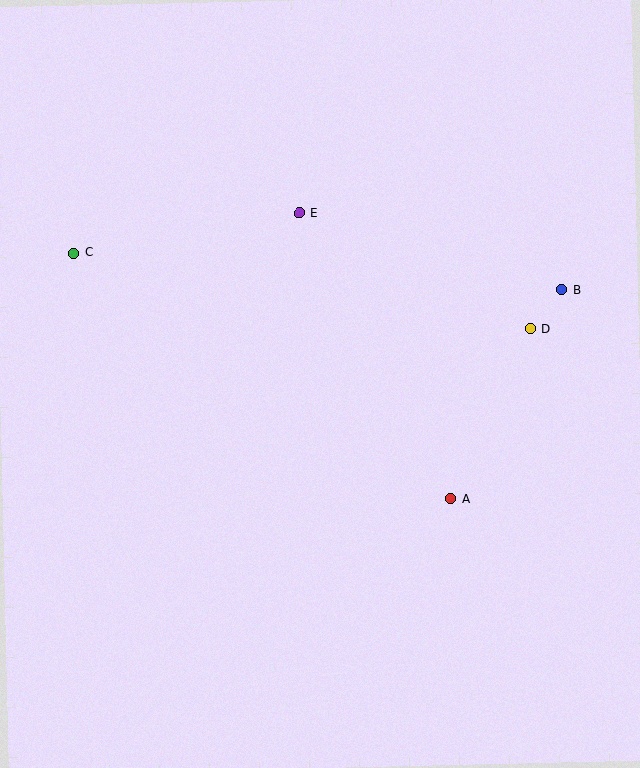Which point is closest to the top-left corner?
Point C is closest to the top-left corner.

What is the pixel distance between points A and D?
The distance between A and D is 188 pixels.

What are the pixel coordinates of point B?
Point B is at (562, 290).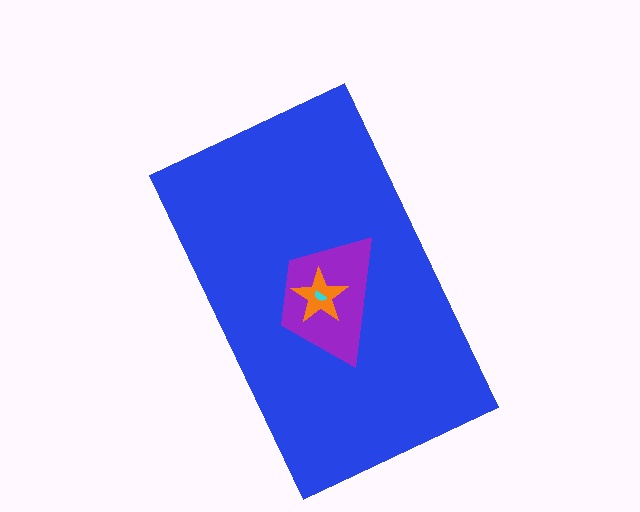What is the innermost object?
The cyan semicircle.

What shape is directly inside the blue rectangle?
The purple trapezoid.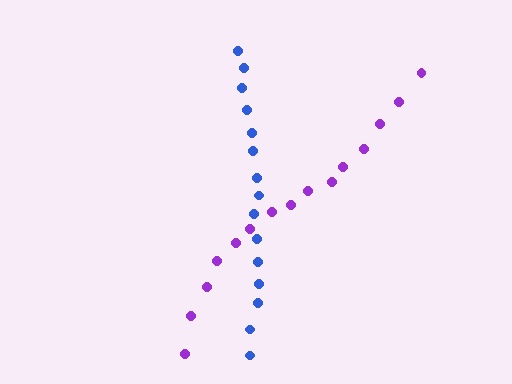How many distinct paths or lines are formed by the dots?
There are 2 distinct paths.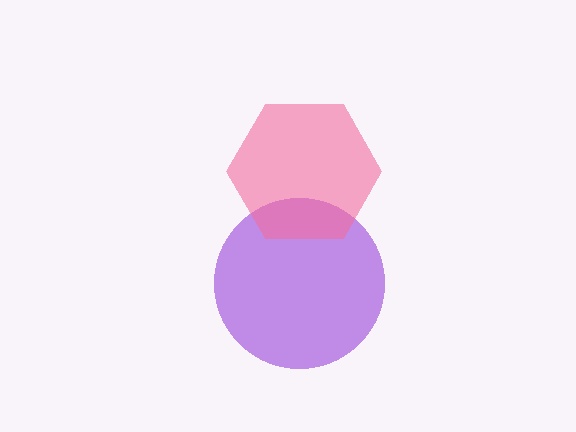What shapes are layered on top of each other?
The layered shapes are: a purple circle, a pink hexagon.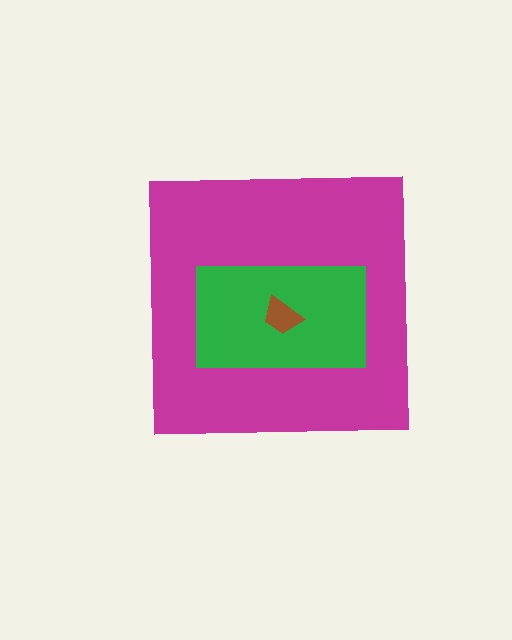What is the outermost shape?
The magenta square.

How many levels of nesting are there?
3.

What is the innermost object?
The brown trapezoid.